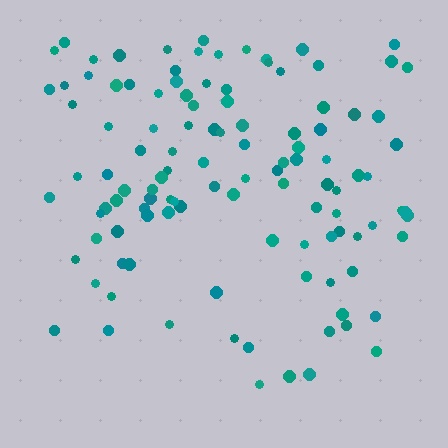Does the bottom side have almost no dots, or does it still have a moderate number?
Still a moderate number, just noticeably fewer than the top.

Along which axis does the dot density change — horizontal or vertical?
Vertical.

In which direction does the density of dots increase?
From bottom to top, with the top side densest.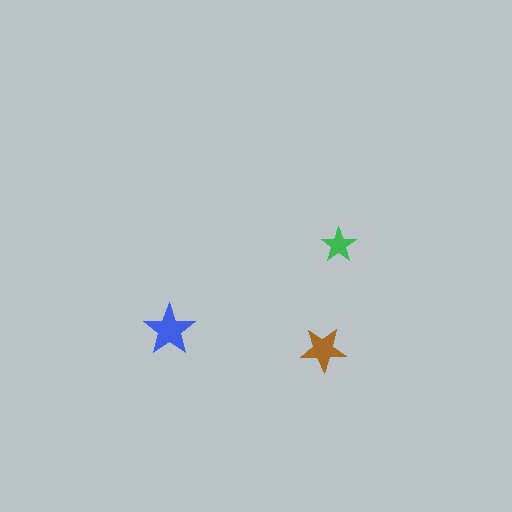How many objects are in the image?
There are 3 objects in the image.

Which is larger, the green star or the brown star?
The brown one.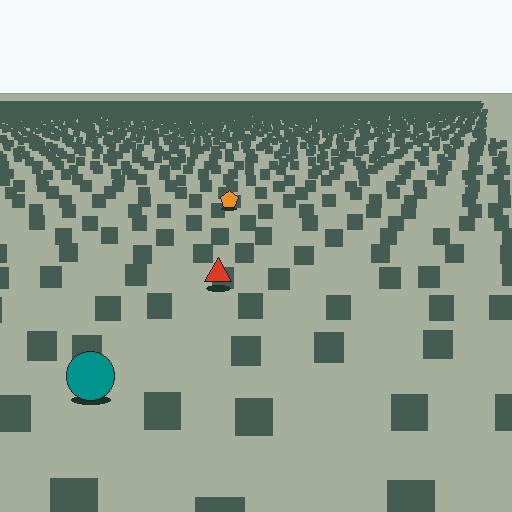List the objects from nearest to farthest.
From nearest to farthest: the teal circle, the red triangle, the orange pentagon.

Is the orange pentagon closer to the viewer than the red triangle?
No. The red triangle is closer — you can tell from the texture gradient: the ground texture is coarser near it.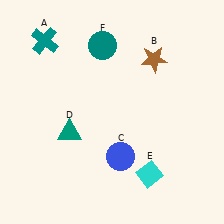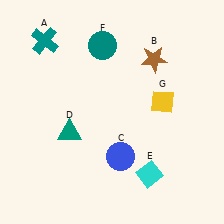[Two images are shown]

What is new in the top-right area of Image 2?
A yellow diamond (G) was added in the top-right area of Image 2.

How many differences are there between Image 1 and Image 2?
There is 1 difference between the two images.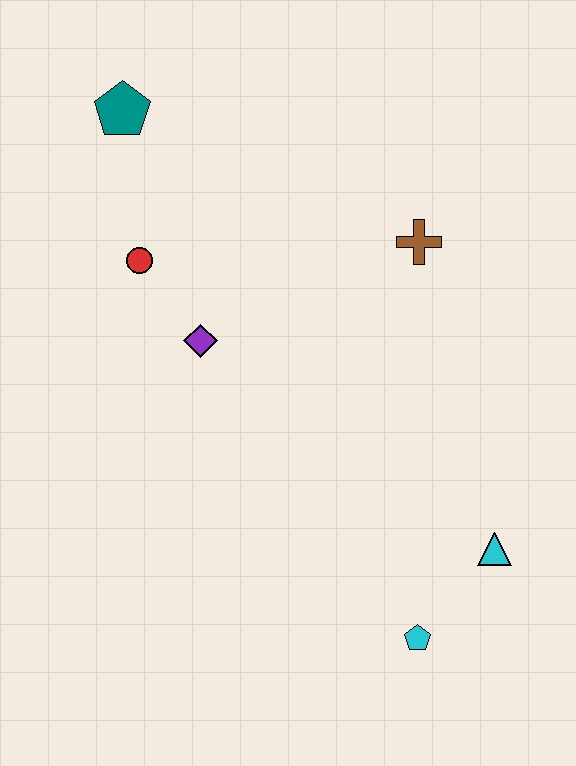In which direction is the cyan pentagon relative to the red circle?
The cyan pentagon is below the red circle.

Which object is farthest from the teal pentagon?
The cyan pentagon is farthest from the teal pentagon.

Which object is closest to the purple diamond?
The red circle is closest to the purple diamond.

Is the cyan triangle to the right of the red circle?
Yes